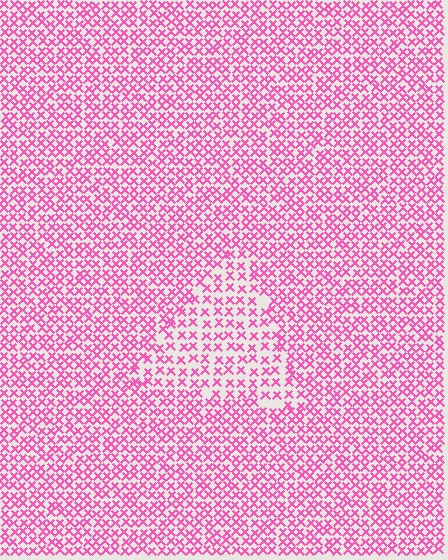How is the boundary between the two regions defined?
The boundary is defined by a change in element density (approximately 1.6x ratio). All elements are the same color, size, and shape.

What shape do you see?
I see a triangle.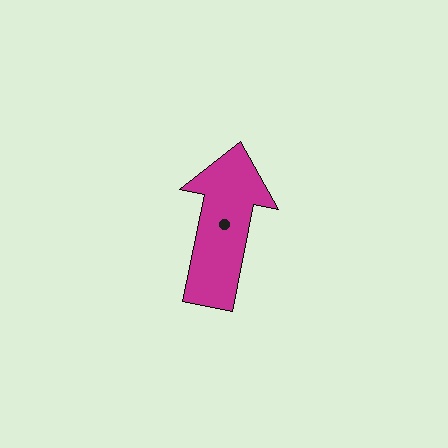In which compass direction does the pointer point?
North.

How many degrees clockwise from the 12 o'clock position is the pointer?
Approximately 11 degrees.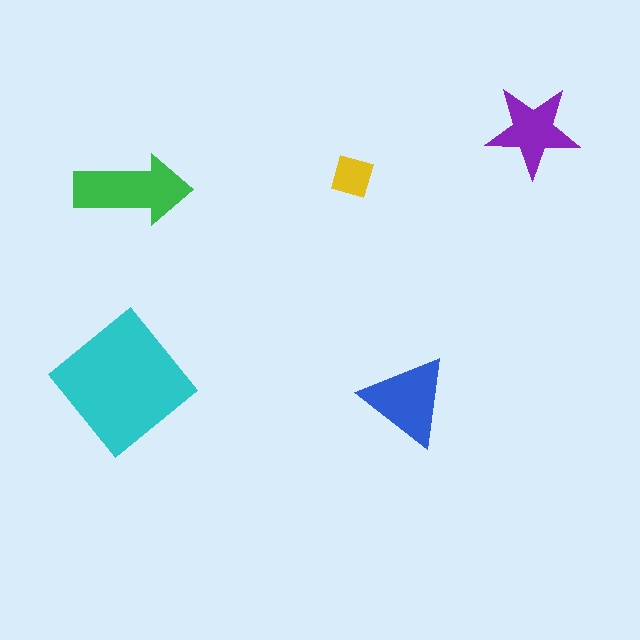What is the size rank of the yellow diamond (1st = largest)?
5th.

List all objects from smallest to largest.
The yellow diamond, the purple star, the blue triangle, the green arrow, the cyan diamond.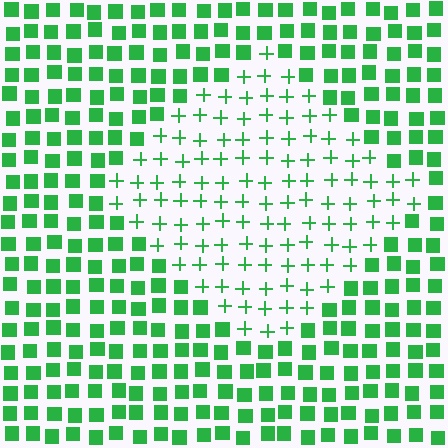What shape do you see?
I see a diamond.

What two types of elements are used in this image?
The image uses plus signs inside the diamond region and squares outside it.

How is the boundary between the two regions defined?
The boundary is defined by a change in element shape: plus signs inside vs. squares outside. All elements share the same color and spacing.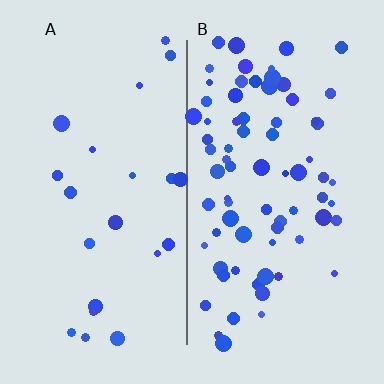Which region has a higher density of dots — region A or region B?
B (the right).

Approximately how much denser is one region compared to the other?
Approximately 3.4× — region B over region A.